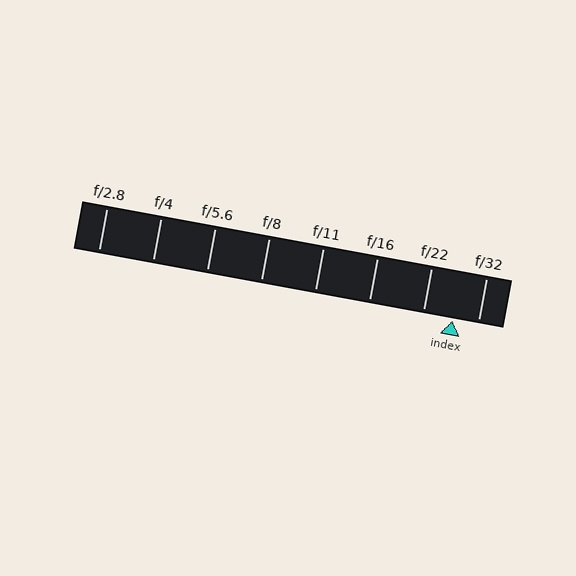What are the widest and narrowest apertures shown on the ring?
The widest aperture shown is f/2.8 and the narrowest is f/32.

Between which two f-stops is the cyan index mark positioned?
The index mark is between f/22 and f/32.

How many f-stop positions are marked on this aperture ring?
There are 8 f-stop positions marked.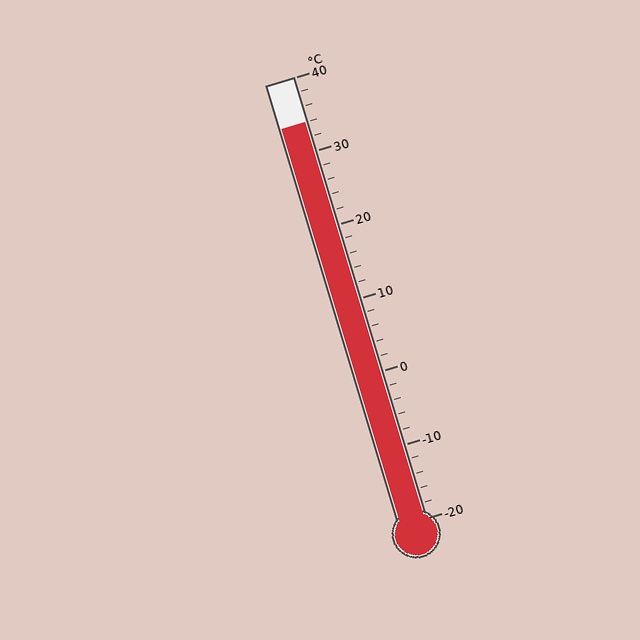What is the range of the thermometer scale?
The thermometer scale ranges from -20°C to 40°C.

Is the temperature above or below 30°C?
The temperature is above 30°C.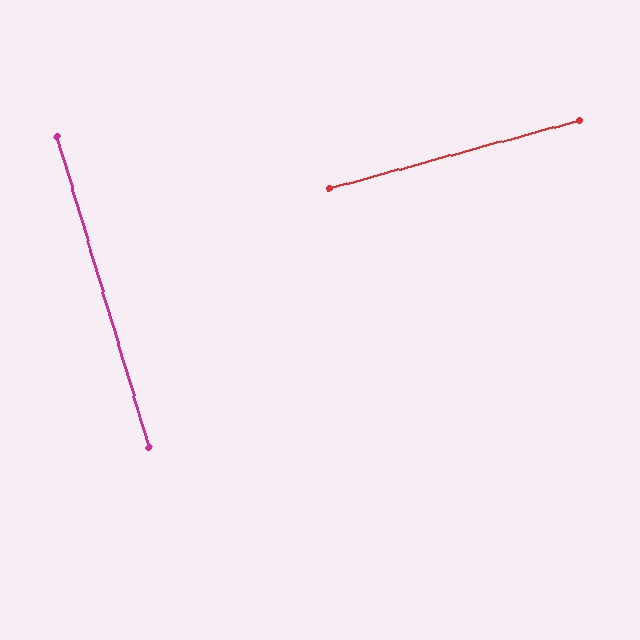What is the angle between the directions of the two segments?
Approximately 89 degrees.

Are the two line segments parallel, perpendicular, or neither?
Perpendicular — they meet at approximately 89°.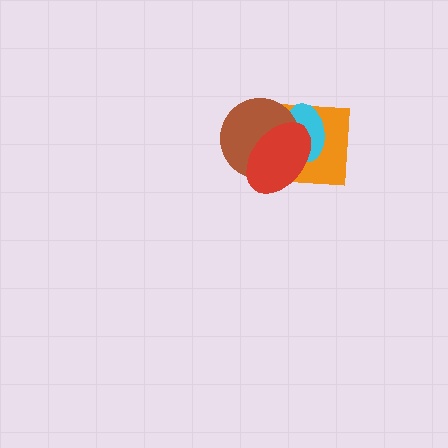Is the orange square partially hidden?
Yes, it is partially covered by another shape.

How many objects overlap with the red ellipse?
3 objects overlap with the red ellipse.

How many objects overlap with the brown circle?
3 objects overlap with the brown circle.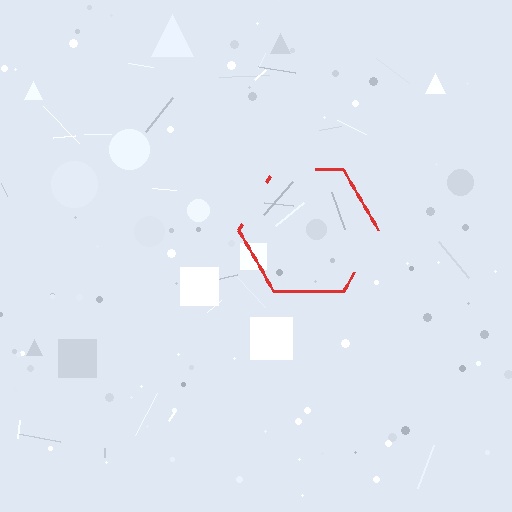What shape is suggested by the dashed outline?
The dashed outline suggests a hexagon.